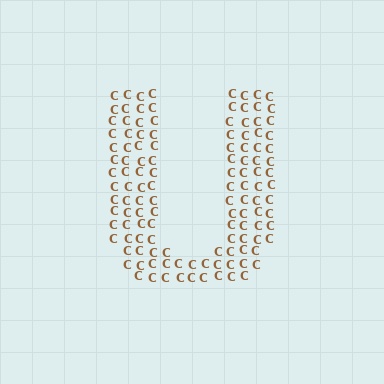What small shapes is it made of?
It is made of small letter C's.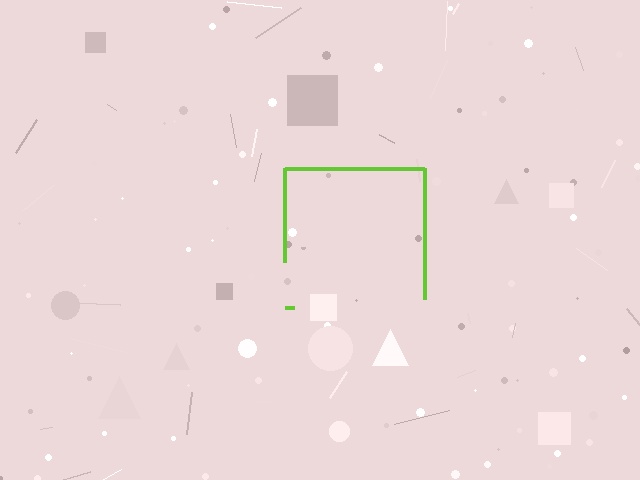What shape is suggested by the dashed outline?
The dashed outline suggests a square.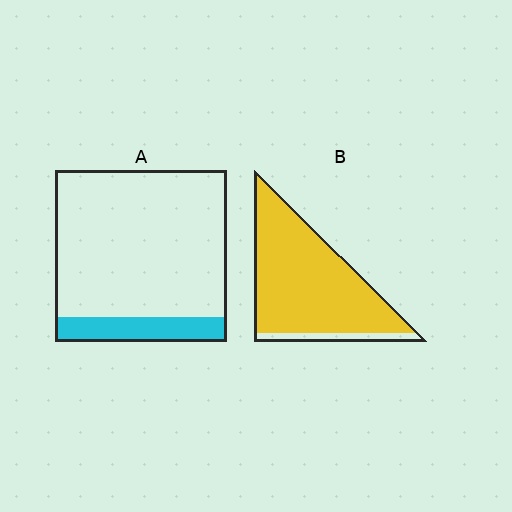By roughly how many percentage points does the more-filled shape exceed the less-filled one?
By roughly 75 percentage points (B over A).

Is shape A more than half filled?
No.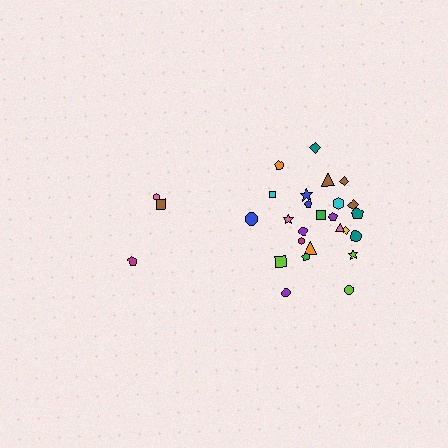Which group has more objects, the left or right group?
The right group.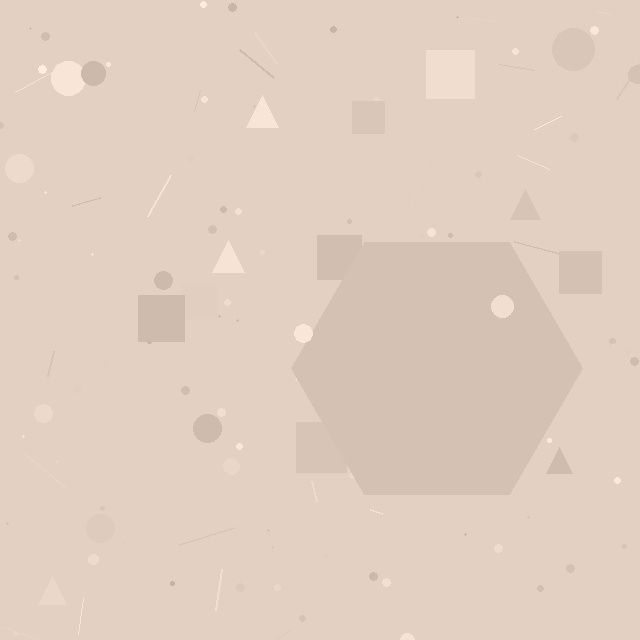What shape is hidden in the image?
A hexagon is hidden in the image.